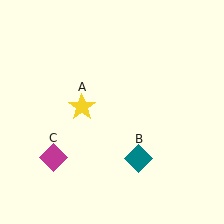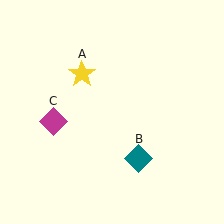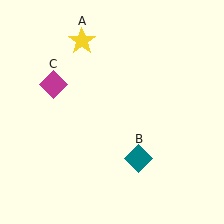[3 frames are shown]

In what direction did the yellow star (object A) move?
The yellow star (object A) moved up.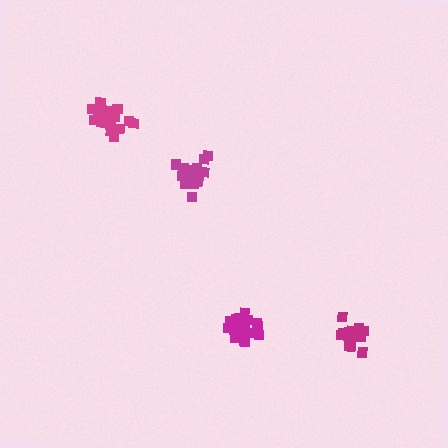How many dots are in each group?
Group 1: 18 dots, Group 2: 15 dots, Group 3: 21 dots, Group 4: 21 dots (75 total).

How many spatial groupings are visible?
There are 4 spatial groupings.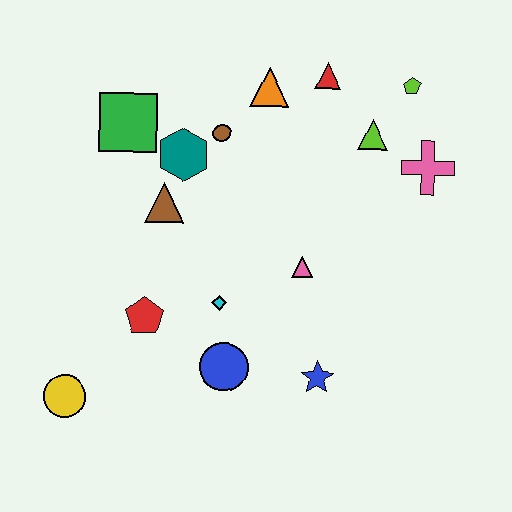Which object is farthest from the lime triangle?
The yellow circle is farthest from the lime triangle.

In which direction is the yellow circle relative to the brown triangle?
The yellow circle is below the brown triangle.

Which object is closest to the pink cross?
The lime triangle is closest to the pink cross.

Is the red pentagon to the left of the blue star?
Yes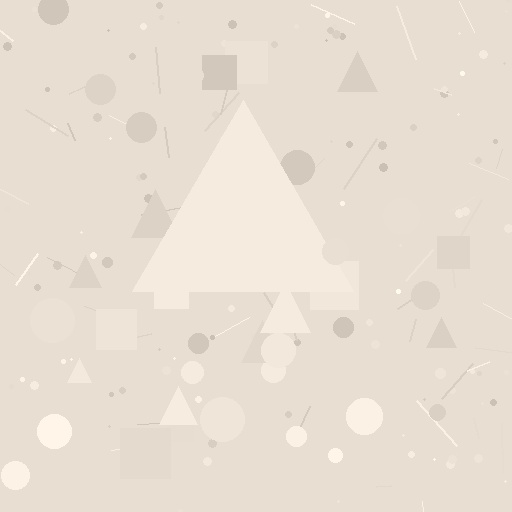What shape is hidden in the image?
A triangle is hidden in the image.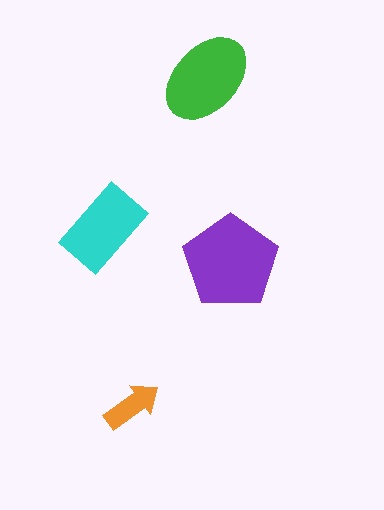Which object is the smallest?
The orange arrow.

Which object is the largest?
The purple pentagon.